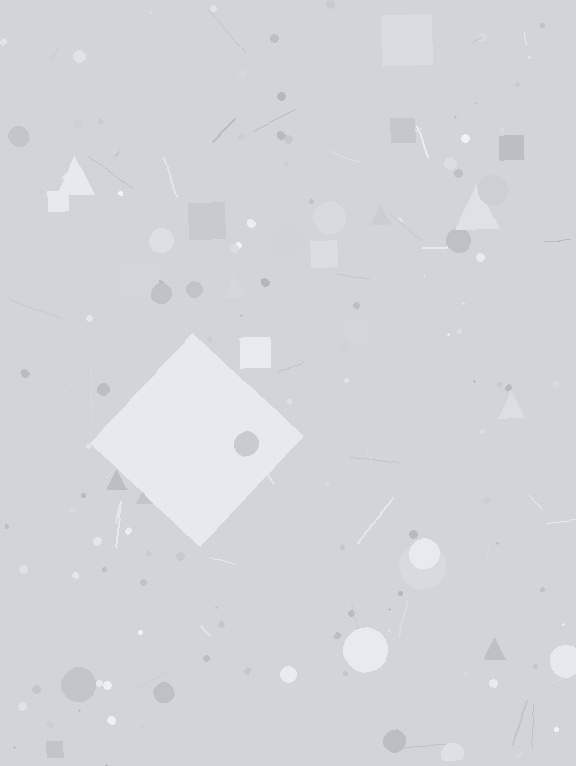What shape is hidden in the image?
A diamond is hidden in the image.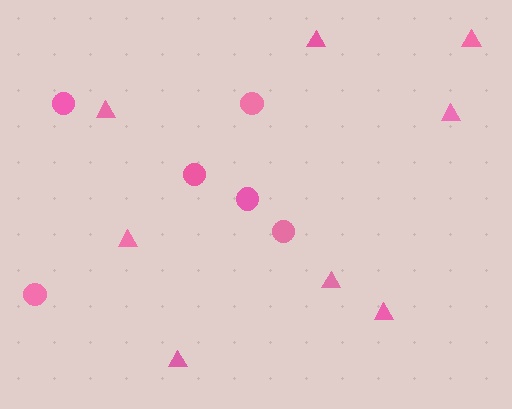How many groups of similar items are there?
There are 2 groups: one group of circles (6) and one group of triangles (8).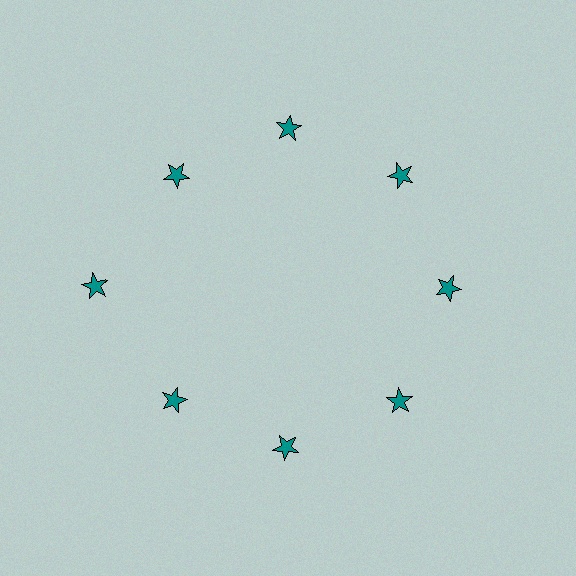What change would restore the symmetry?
The symmetry would be restored by moving it inward, back onto the ring so that all 8 stars sit at equal angles and equal distance from the center.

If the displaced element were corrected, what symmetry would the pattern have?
It would have 8-fold rotational symmetry — the pattern would map onto itself every 45 degrees.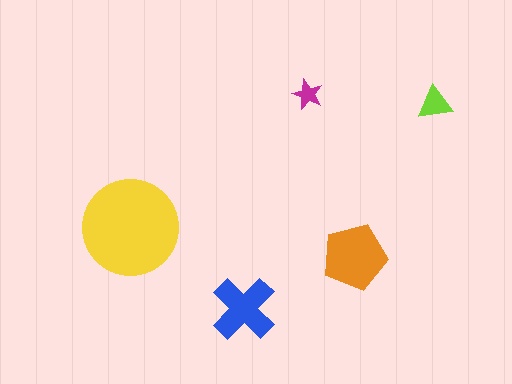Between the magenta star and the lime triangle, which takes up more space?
The lime triangle.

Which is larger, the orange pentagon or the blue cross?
The orange pentagon.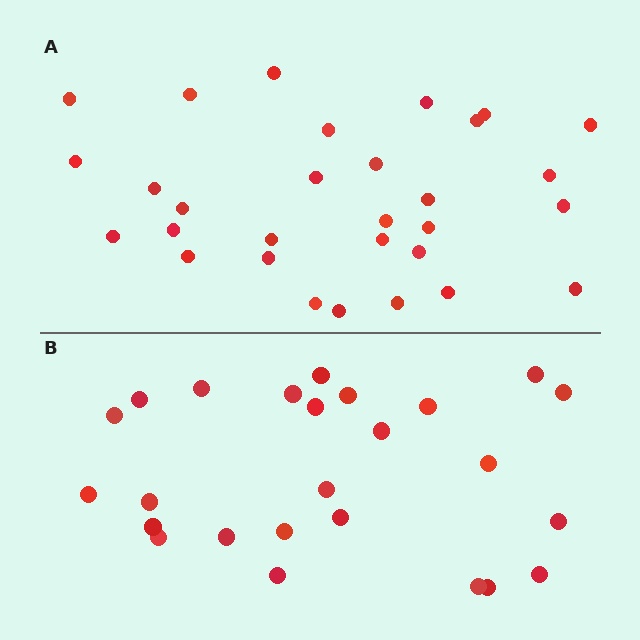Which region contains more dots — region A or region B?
Region A (the top region) has more dots.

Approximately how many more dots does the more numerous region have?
Region A has about 5 more dots than region B.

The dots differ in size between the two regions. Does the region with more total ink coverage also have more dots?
No. Region B has more total ink coverage because its dots are larger, but region A actually contains more individual dots. Total area can be misleading — the number of items is what matters here.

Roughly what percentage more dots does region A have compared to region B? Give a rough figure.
About 20% more.